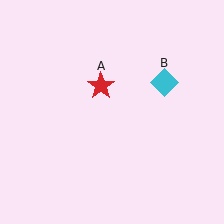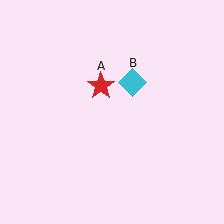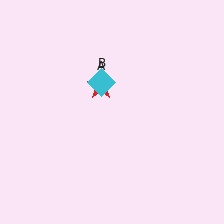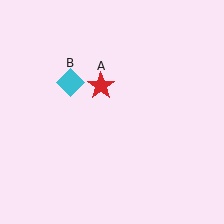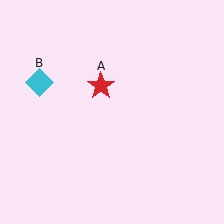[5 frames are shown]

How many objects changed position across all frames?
1 object changed position: cyan diamond (object B).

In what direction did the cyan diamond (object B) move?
The cyan diamond (object B) moved left.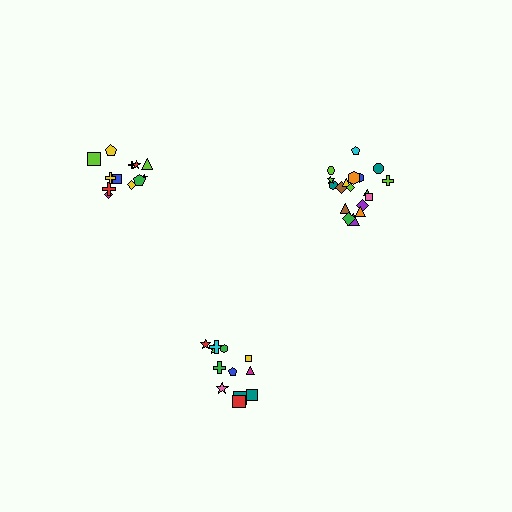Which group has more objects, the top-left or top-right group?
The top-right group.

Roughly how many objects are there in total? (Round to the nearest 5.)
Roughly 40 objects in total.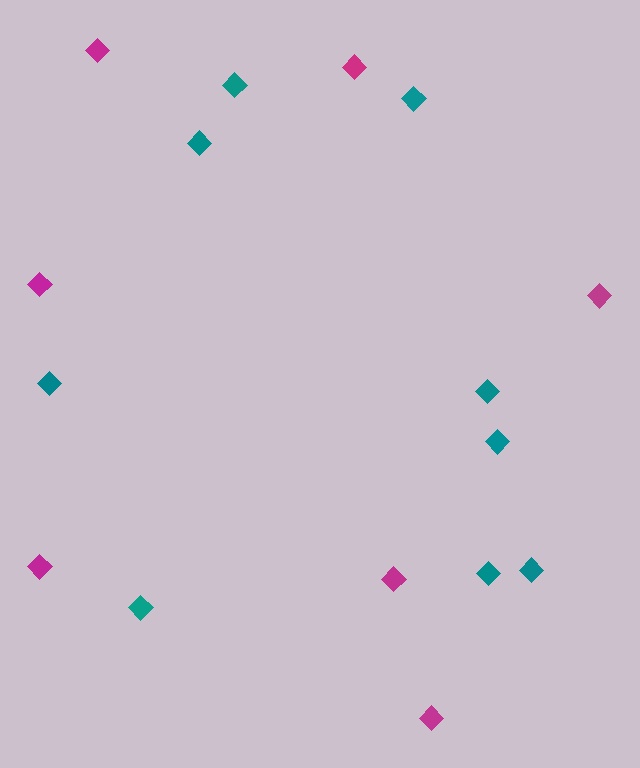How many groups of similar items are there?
There are 2 groups: one group of teal diamonds (9) and one group of magenta diamonds (7).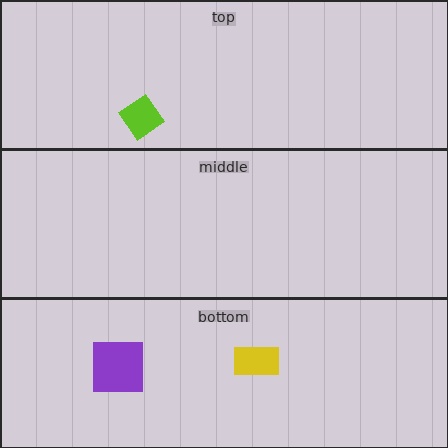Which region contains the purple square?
The bottom region.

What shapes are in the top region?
The lime diamond.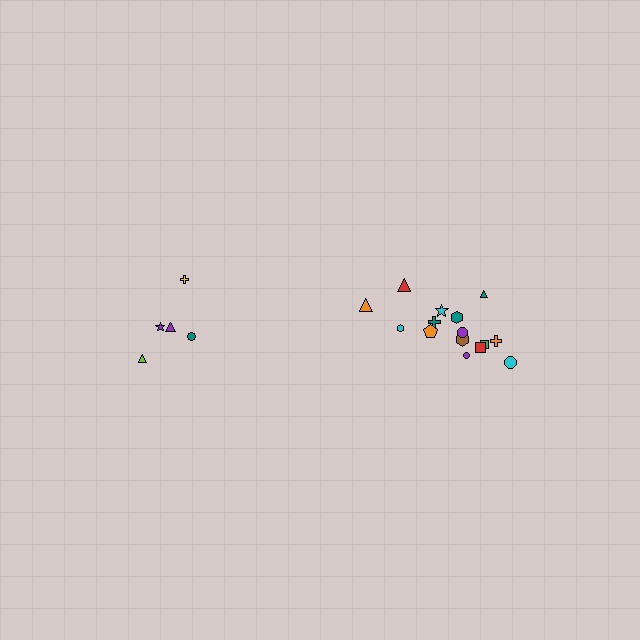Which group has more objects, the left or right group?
The right group.